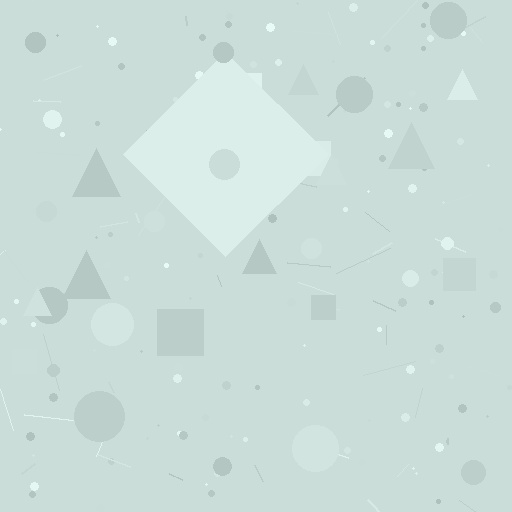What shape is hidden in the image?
A diamond is hidden in the image.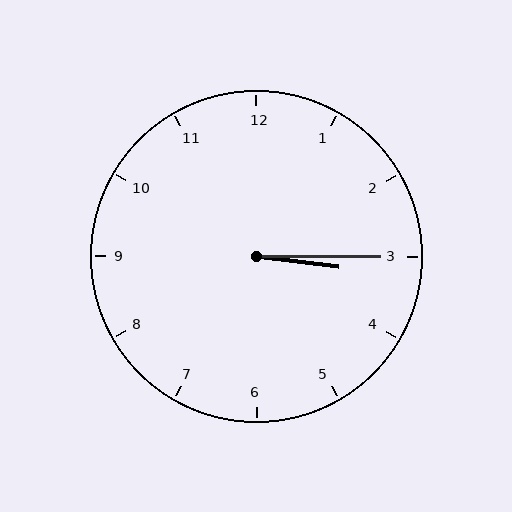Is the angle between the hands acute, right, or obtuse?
It is acute.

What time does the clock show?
3:15.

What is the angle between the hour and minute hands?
Approximately 8 degrees.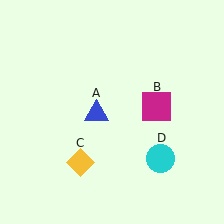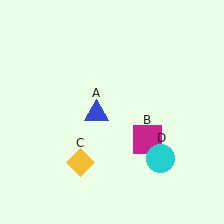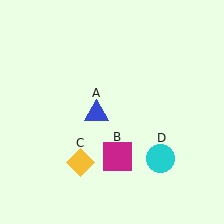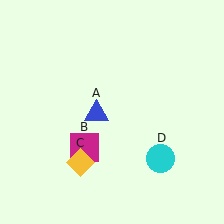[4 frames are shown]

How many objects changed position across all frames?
1 object changed position: magenta square (object B).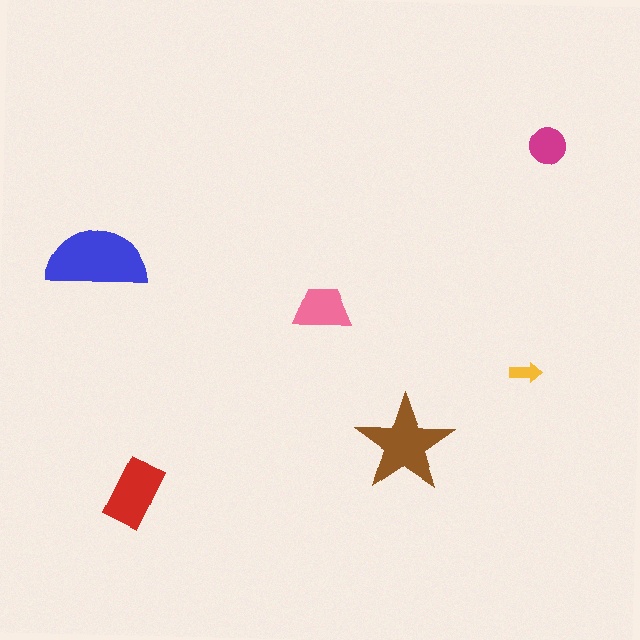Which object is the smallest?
The yellow arrow.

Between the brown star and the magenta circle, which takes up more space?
The brown star.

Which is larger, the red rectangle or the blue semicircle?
The blue semicircle.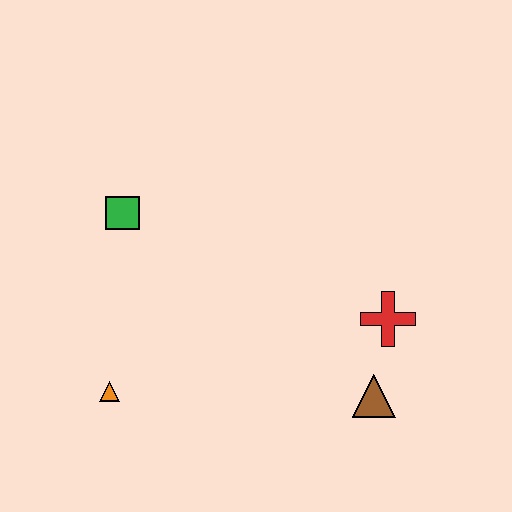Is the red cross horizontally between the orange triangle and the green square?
No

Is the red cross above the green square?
No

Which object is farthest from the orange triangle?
The red cross is farthest from the orange triangle.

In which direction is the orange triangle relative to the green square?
The orange triangle is below the green square.